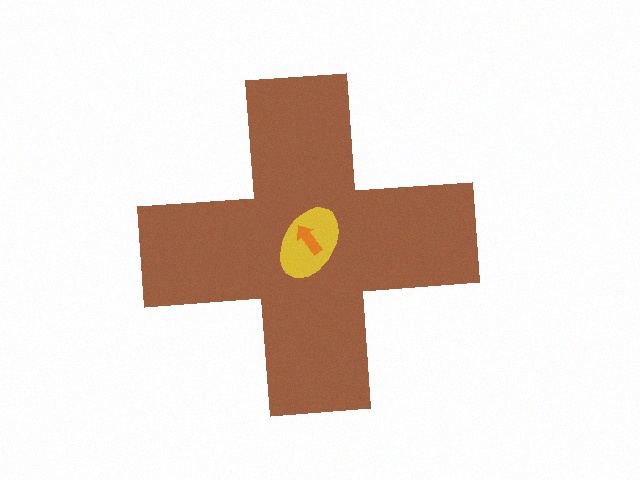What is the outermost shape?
The brown cross.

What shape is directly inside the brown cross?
The yellow ellipse.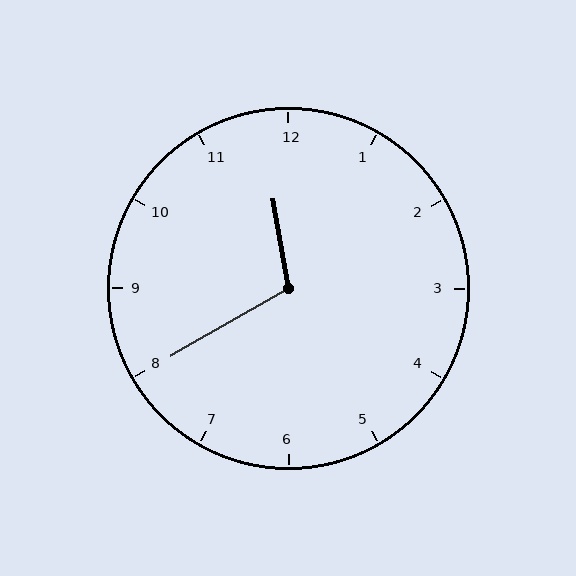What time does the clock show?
11:40.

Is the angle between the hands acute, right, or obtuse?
It is obtuse.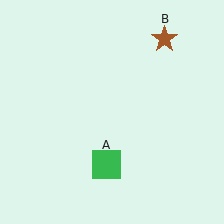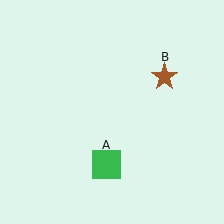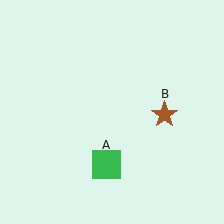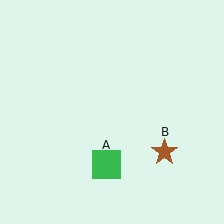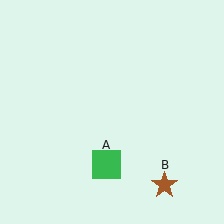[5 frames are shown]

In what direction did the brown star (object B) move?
The brown star (object B) moved down.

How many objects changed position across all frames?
1 object changed position: brown star (object B).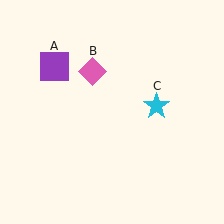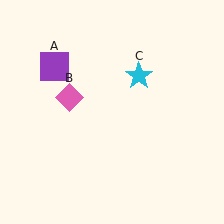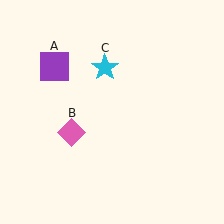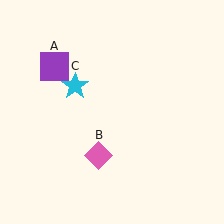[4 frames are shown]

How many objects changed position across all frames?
2 objects changed position: pink diamond (object B), cyan star (object C).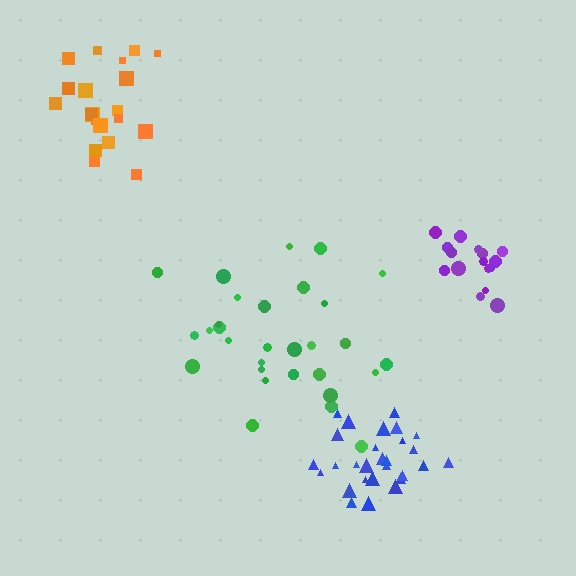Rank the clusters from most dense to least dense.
blue, purple, orange, green.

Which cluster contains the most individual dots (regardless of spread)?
Green (31).